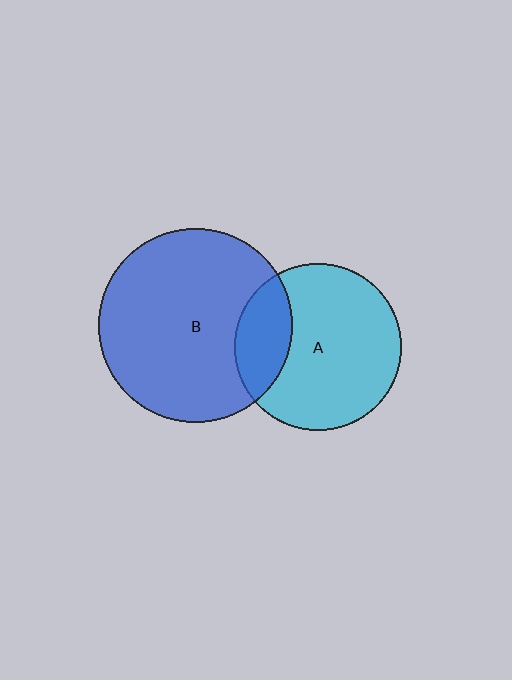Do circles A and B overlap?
Yes.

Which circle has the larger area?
Circle B (blue).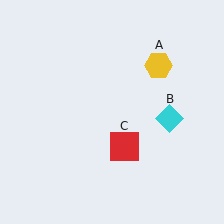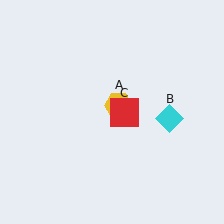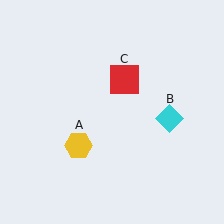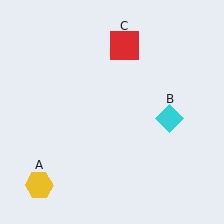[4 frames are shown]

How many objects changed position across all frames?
2 objects changed position: yellow hexagon (object A), red square (object C).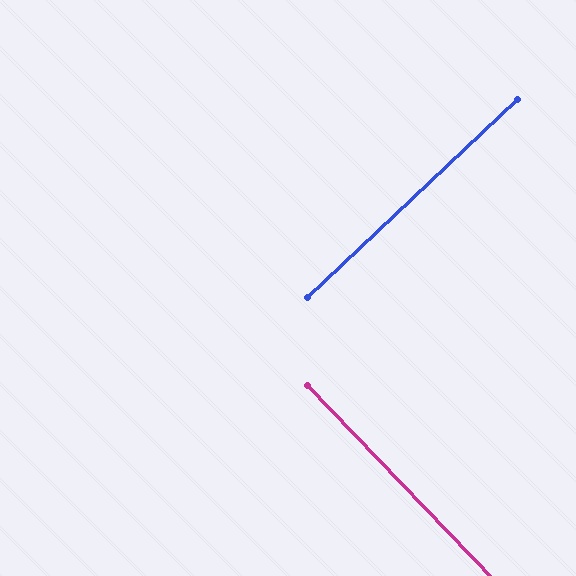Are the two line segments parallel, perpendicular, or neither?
Perpendicular — they meet at approximately 90°.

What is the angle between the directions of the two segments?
Approximately 90 degrees.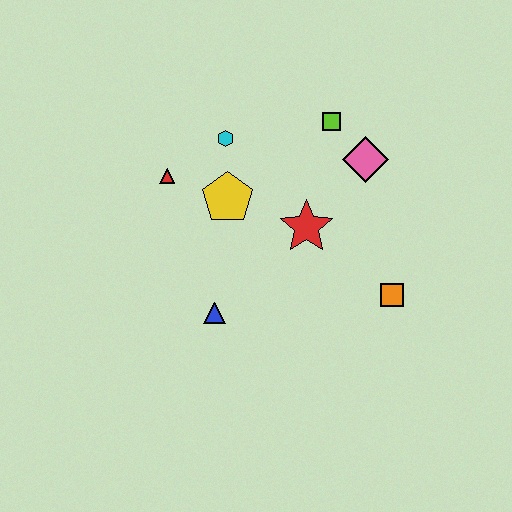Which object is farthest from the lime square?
The blue triangle is farthest from the lime square.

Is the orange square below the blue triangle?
No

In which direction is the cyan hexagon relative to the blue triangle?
The cyan hexagon is above the blue triangle.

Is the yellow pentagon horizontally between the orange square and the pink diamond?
No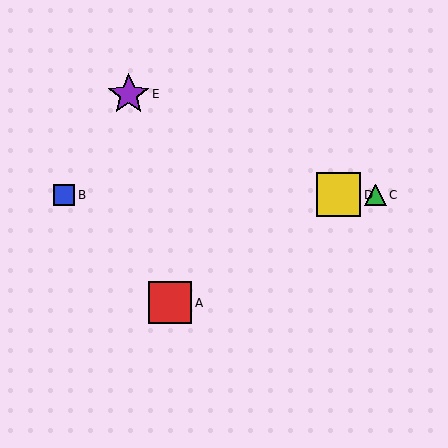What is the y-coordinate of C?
Object C is at y≈195.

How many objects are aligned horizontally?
3 objects (B, C, D) are aligned horizontally.